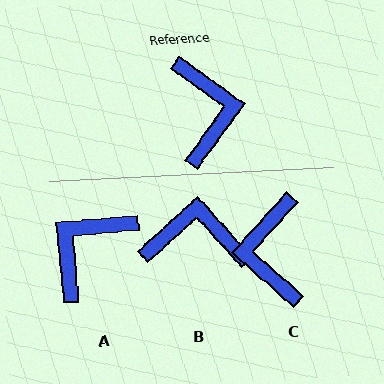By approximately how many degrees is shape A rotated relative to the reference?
Approximately 131 degrees counter-clockwise.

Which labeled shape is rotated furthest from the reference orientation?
C, about 174 degrees away.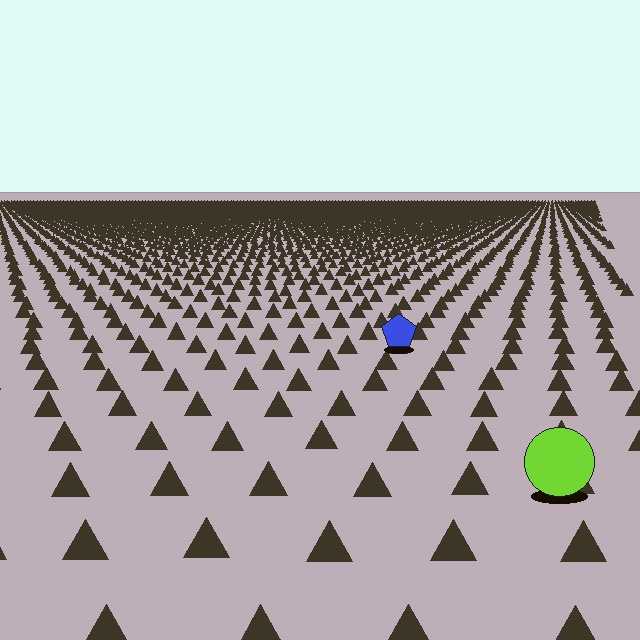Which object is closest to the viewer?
The lime circle is closest. The texture marks near it are larger and more spread out.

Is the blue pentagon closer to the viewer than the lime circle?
No. The lime circle is closer — you can tell from the texture gradient: the ground texture is coarser near it.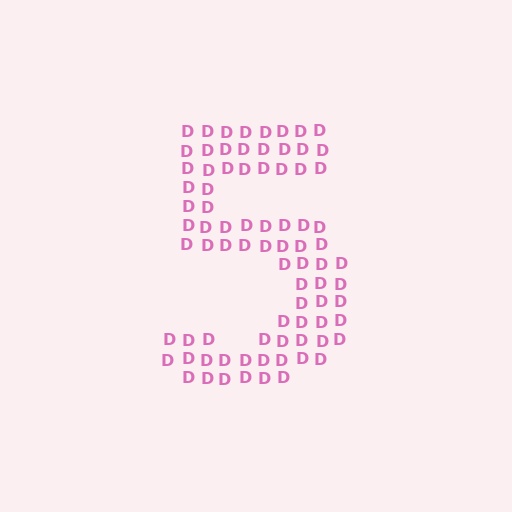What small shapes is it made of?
It is made of small letter D's.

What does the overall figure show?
The overall figure shows the digit 5.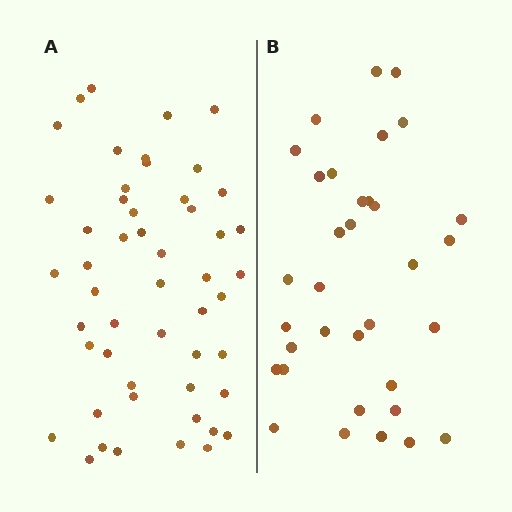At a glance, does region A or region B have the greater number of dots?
Region A (the left region) has more dots.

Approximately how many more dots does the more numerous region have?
Region A has approximately 15 more dots than region B.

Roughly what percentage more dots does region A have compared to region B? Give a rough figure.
About 50% more.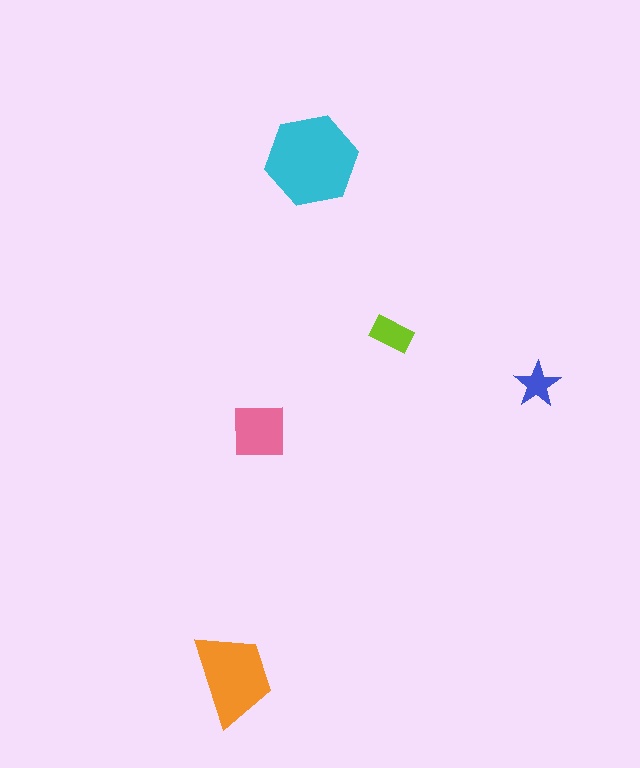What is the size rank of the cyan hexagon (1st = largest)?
1st.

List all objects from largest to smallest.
The cyan hexagon, the orange trapezoid, the pink square, the lime rectangle, the blue star.